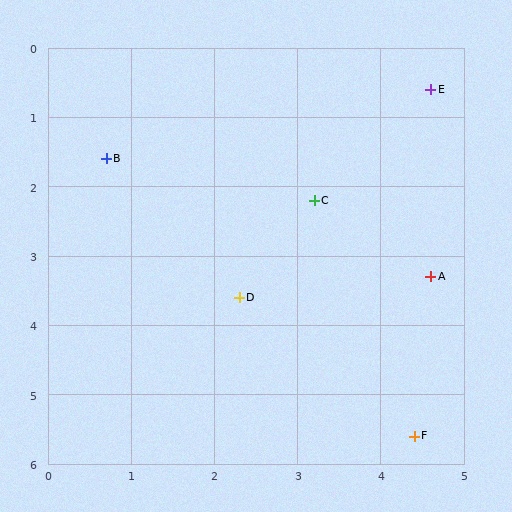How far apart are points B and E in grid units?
Points B and E are about 4.0 grid units apart.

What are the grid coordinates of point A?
Point A is at approximately (4.6, 3.3).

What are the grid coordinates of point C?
Point C is at approximately (3.2, 2.2).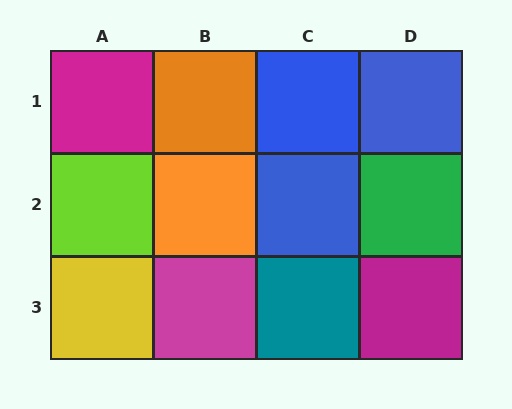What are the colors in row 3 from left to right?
Yellow, magenta, teal, magenta.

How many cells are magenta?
3 cells are magenta.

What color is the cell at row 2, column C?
Blue.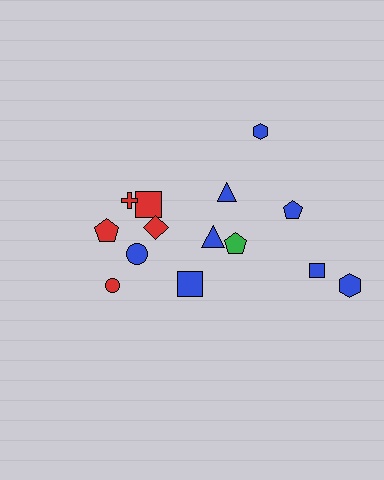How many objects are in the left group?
There are 6 objects.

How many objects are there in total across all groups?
There are 14 objects.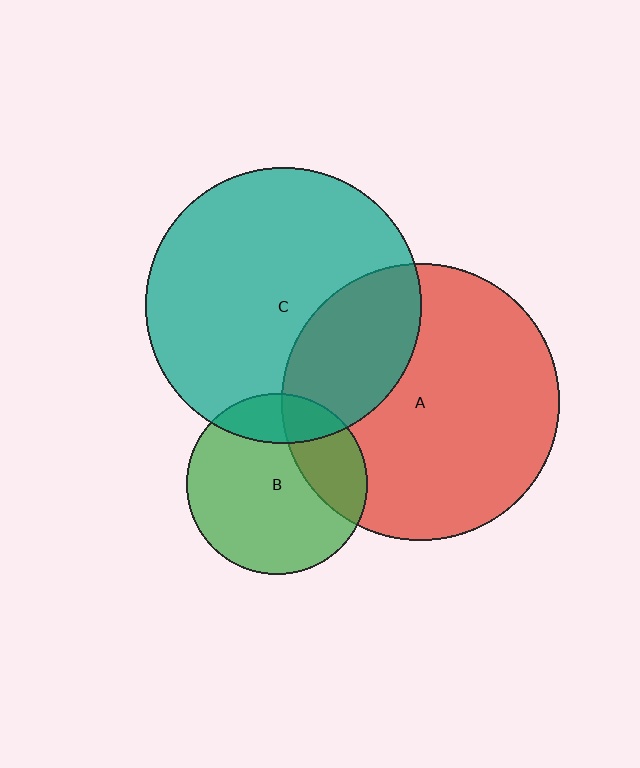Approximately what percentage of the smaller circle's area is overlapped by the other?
Approximately 30%.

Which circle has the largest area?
Circle A (red).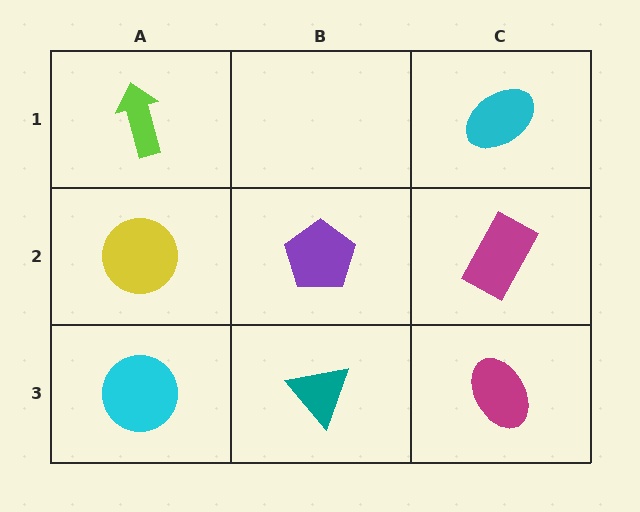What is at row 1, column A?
A lime arrow.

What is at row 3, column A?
A cyan circle.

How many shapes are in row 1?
2 shapes.